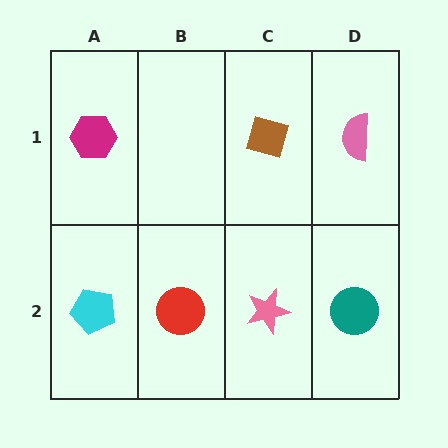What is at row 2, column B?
A red circle.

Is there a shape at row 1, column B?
No, that cell is empty.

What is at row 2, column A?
A cyan pentagon.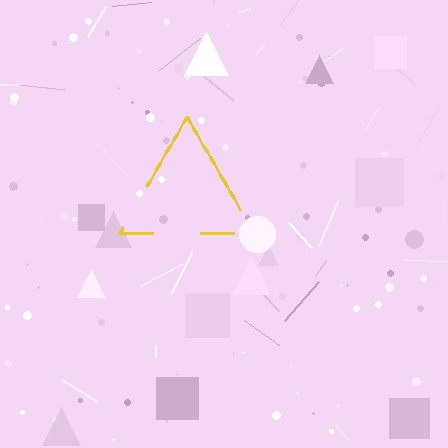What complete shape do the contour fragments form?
The contour fragments form a triangle.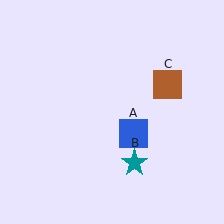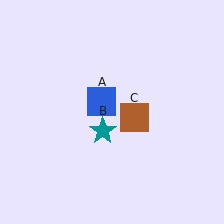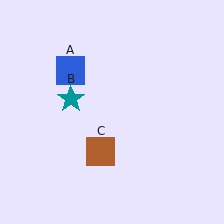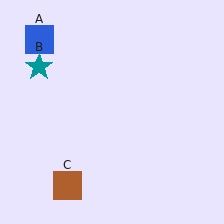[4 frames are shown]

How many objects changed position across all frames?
3 objects changed position: blue square (object A), teal star (object B), brown square (object C).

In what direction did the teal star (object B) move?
The teal star (object B) moved up and to the left.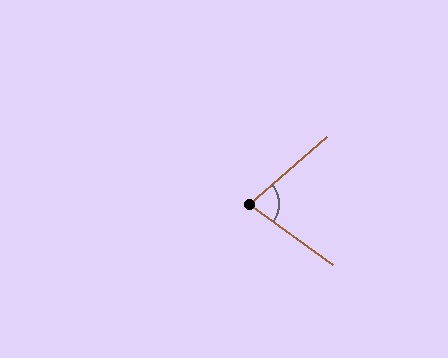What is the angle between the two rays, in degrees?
Approximately 77 degrees.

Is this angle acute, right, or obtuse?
It is acute.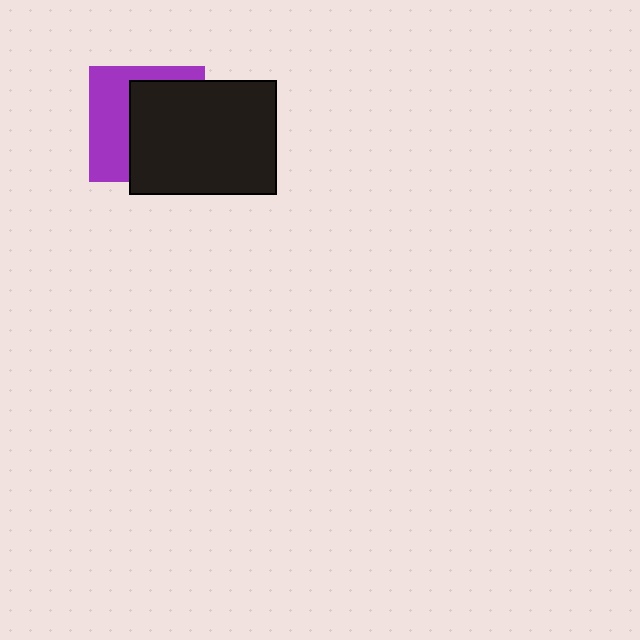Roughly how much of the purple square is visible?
A small part of it is visible (roughly 42%).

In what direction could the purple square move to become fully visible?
The purple square could move left. That would shift it out from behind the black rectangle entirely.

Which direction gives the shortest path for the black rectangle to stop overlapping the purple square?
Moving right gives the shortest separation.